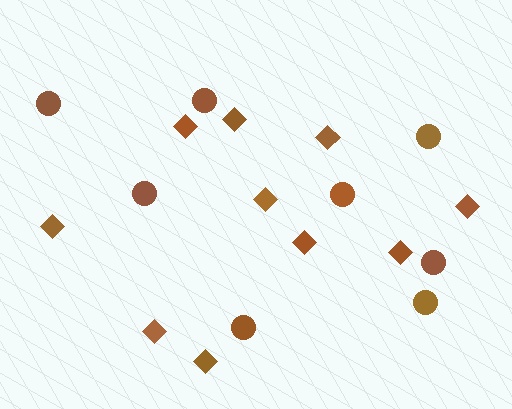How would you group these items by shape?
There are 2 groups: one group of circles (8) and one group of diamonds (10).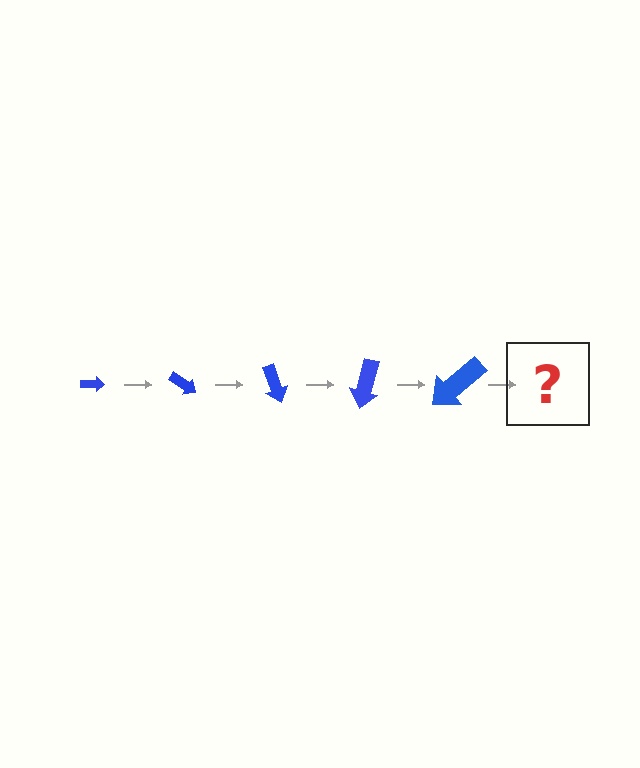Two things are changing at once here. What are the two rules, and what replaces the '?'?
The two rules are that the arrow grows larger each step and it rotates 35 degrees each step. The '?' should be an arrow, larger than the previous one and rotated 175 degrees from the start.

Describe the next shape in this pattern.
It should be an arrow, larger than the previous one and rotated 175 degrees from the start.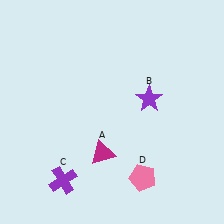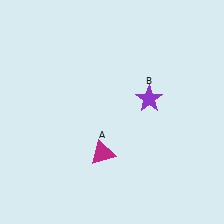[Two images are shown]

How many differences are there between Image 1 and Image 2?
There are 2 differences between the two images.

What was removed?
The pink pentagon (D), the purple cross (C) were removed in Image 2.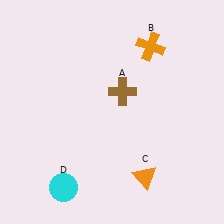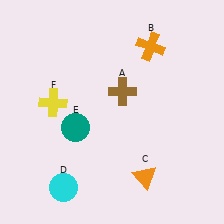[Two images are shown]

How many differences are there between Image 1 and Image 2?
There are 2 differences between the two images.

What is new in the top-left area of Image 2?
A yellow cross (F) was added in the top-left area of Image 2.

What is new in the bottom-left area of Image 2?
A teal circle (E) was added in the bottom-left area of Image 2.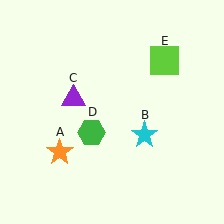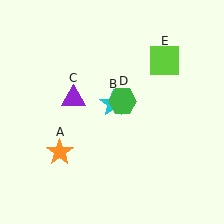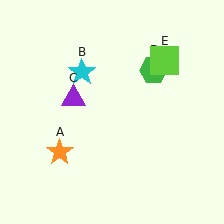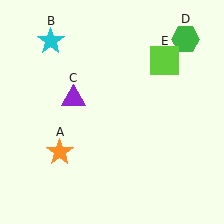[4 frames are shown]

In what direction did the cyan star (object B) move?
The cyan star (object B) moved up and to the left.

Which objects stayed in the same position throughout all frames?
Orange star (object A) and purple triangle (object C) and lime square (object E) remained stationary.